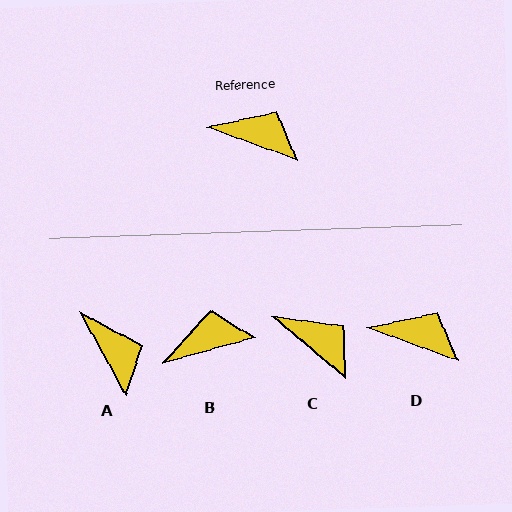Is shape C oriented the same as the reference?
No, it is off by about 20 degrees.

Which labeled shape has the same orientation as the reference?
D.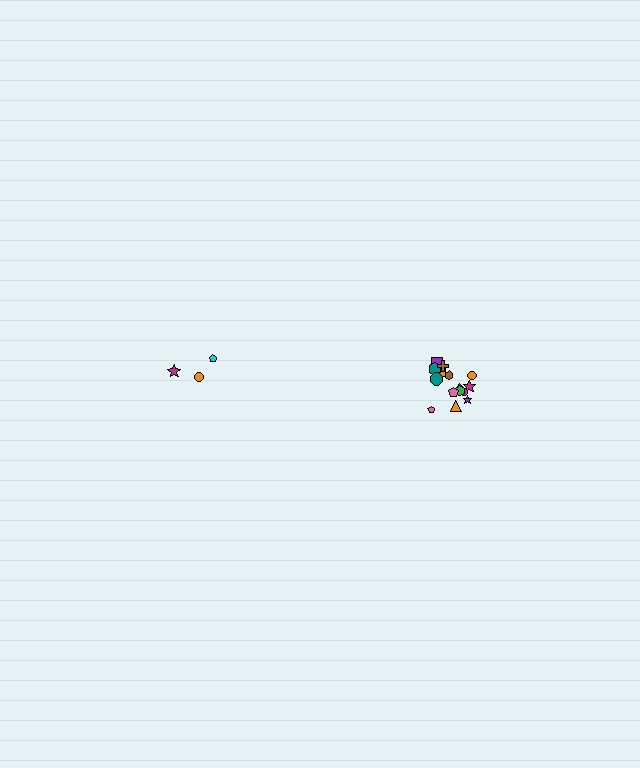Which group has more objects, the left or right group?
The right group.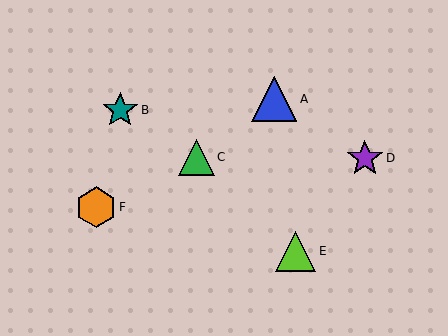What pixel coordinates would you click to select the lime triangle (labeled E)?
Click at (296, 251) to select the lime triangle E.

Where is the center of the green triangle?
The center of the green triangle is at (196, 157).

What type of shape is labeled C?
Shape C is a green triangle.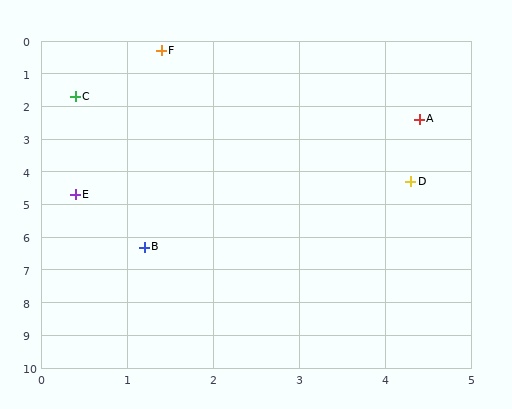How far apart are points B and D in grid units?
Points B and D are about 3.7 grid units apart.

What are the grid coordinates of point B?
Point B is at approximately (1.2, 6.3).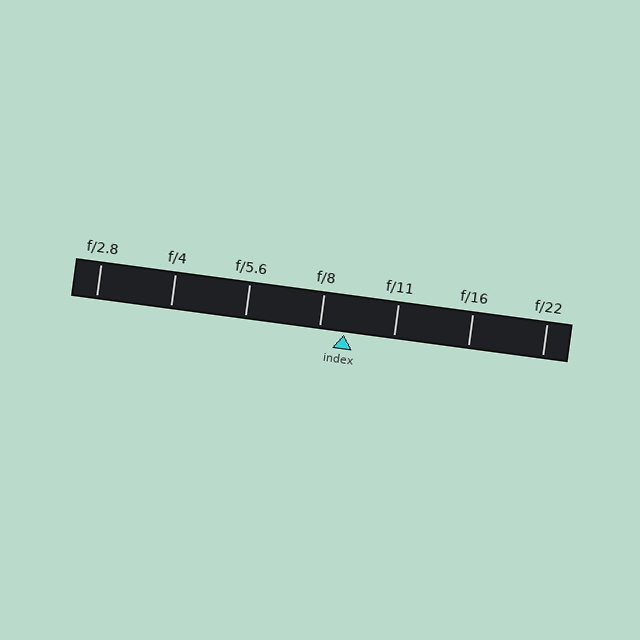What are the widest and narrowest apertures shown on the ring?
The widest aperture shown is f/2.8 and the narrowest is f/22.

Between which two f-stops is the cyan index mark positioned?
The index mark is between f/8 and f/11.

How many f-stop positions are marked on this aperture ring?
There are 7 f-stop positions marked.